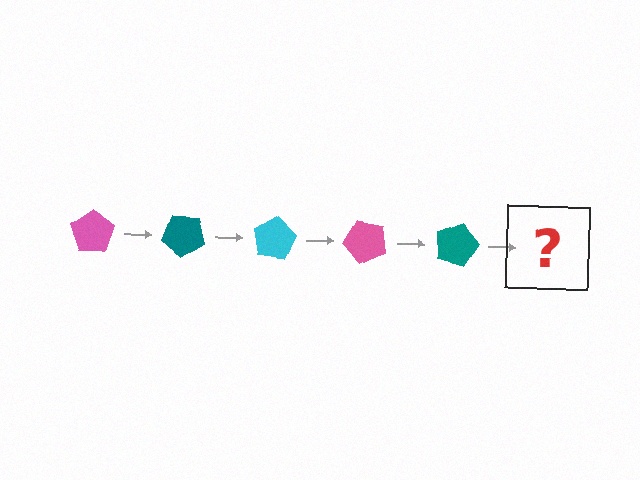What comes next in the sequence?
The next element should be a cyan pentagon, rotated 200 degrees from the start.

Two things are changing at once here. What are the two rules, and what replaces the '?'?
The two rules are that it rotates 40 degrees each step and the color cycles through pink, teal, and cyan. The '?' should be a cyan pentagon, rotated 200 degrees from the start.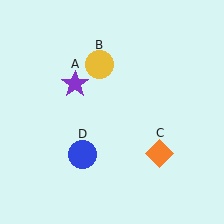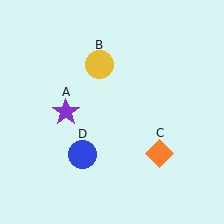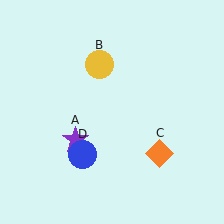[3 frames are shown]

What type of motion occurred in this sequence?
The purple star (object A) rotated counterclockwise around the center of the scene.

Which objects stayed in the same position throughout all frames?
Yellow circle (object B) and orange diamond (object C) and blue circle (object D) remained stationary.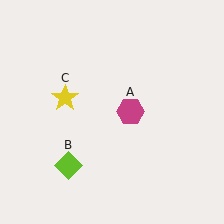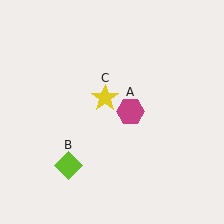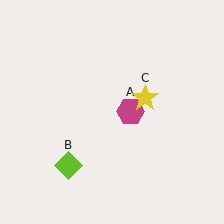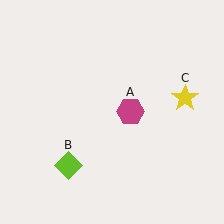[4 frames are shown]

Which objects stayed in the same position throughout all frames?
Magenta hexagon (object A) and lime diamond (object B) remained stationary.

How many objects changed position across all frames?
1 object changed position: yellow star (object C).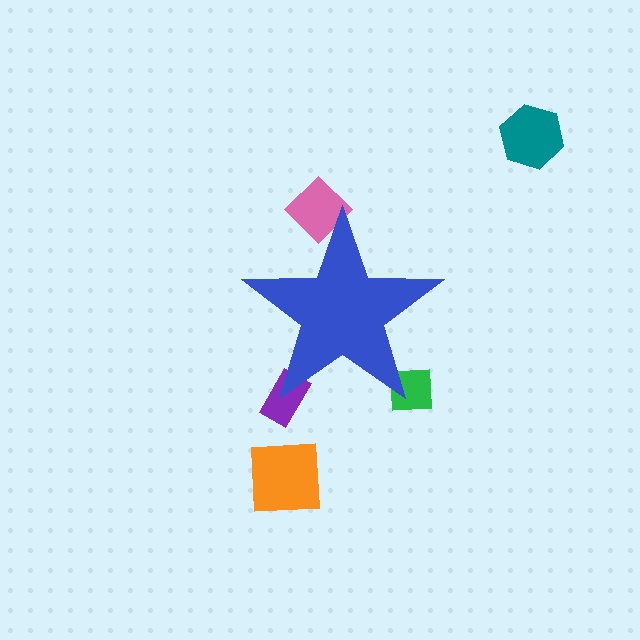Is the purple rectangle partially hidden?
Yes, the purple rectangle is partially hidden behind the blue star.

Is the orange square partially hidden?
No, the orange square is fully visible.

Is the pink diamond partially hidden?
Yes, the pink diamond is partially hidden behind the blue star.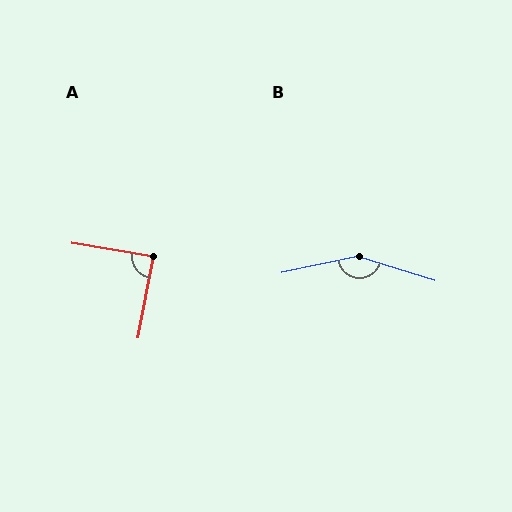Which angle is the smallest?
A, at approximately 88 degrees.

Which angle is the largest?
B, at approximately 151 degrees.